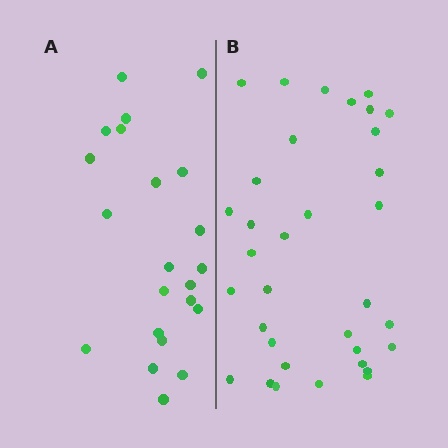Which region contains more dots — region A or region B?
Region B (the right region) has more dots.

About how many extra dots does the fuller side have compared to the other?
Region B has roughly 12 or so more dots than region A.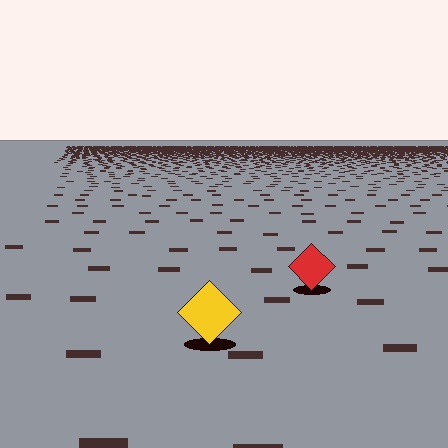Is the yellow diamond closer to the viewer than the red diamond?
Yes. The yellow diamond is closer — you can tell from the texture gradient: the ground texture is coarser near it.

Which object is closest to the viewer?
The yellow diamond is closest. The texture marks near it are larger and more spread out.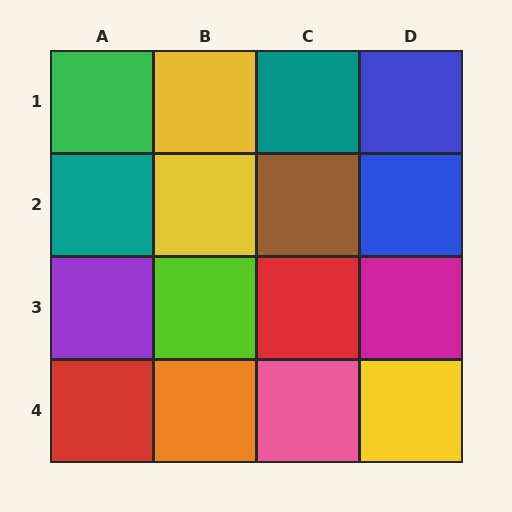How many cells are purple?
1 cell is purple.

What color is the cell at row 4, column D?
Yellow.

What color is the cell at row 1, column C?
Teal.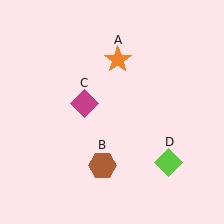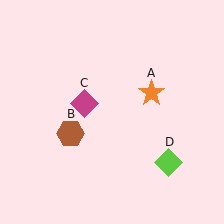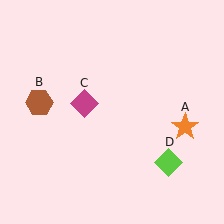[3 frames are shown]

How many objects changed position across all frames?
2 objects changed position: orange star (object A), brown hexagon (object B).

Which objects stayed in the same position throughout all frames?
Magenta diamond (object C) and lime diamond (object D) remained stationary.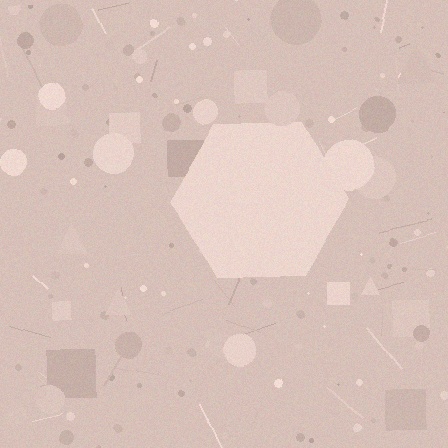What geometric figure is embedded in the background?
A hexagon is embedded in the background.